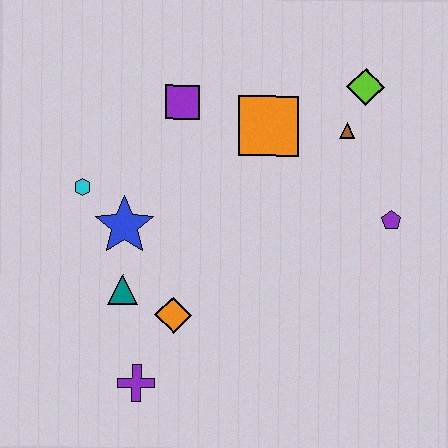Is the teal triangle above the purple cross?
Yes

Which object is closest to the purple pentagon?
The brown triangle is closest to the purple pentagon.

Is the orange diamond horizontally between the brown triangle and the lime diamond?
No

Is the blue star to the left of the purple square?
Yes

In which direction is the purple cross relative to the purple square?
The purple cross is below the purple square.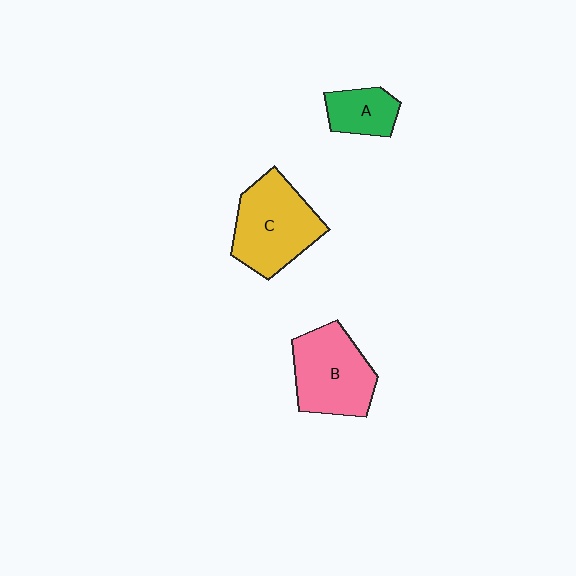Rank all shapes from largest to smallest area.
From largest to smallest: C (yellow), B (pink), A (green).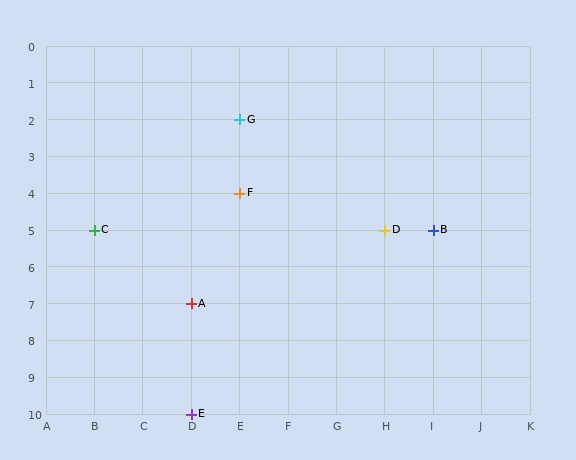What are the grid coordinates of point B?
Point B is at grid coordinates (I, 5).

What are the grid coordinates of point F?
Point F is at grid coordinates (E, 4).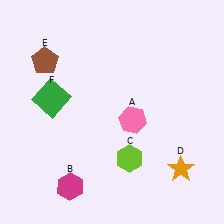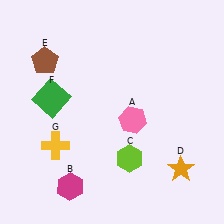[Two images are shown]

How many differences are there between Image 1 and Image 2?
There is 1 difference between the two images.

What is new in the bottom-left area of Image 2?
A yellow cross (G) was added in the bottom-left area of Image 2.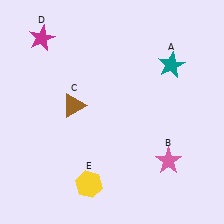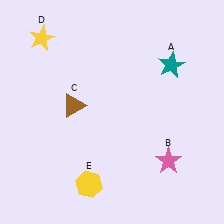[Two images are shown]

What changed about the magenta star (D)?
In Image 1, D is magenta. In Image 2, it changed to yellow.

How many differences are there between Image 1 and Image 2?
There is 1 difference between the two images.